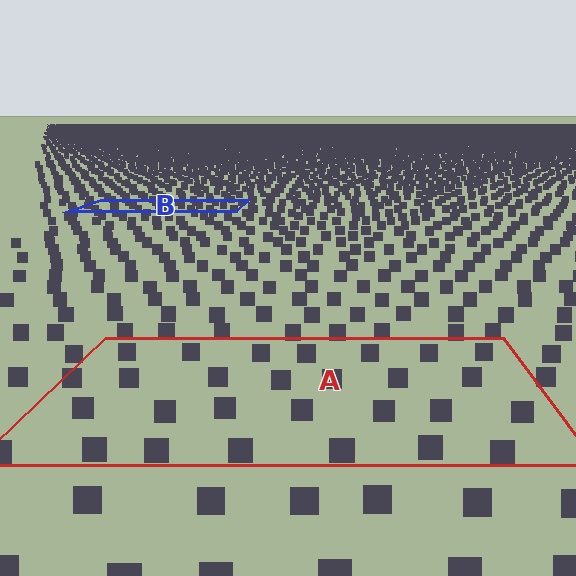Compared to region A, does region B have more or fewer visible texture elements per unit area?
Region B has more texture elements per unit area — they are packed more densely because it is farther away.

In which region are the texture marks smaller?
The texture marks are smaller in region B, because it is farther away.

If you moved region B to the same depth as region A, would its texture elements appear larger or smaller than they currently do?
They would appear larger. At a closer depth, the same texture elements are projected at a bigger on-screen size.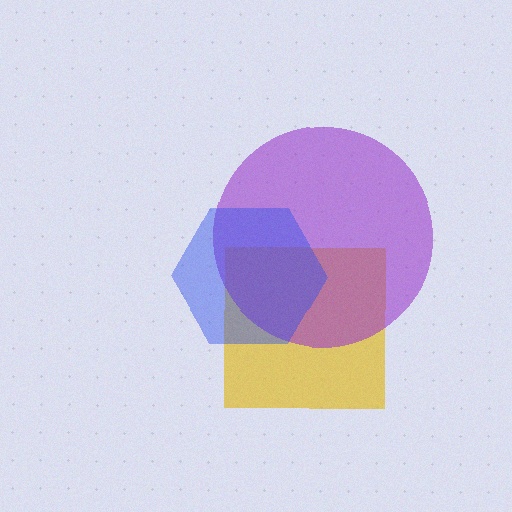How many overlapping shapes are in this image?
There are 3 overlapping shapes in the image.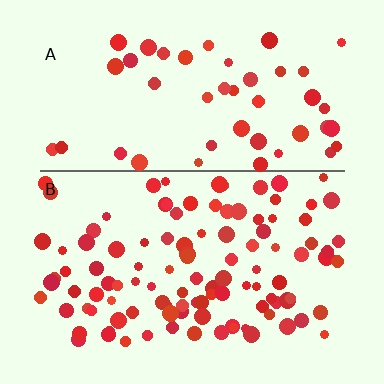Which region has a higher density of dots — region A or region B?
B (the bottom).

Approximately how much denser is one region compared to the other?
Approximately 2.2× — region B over region A.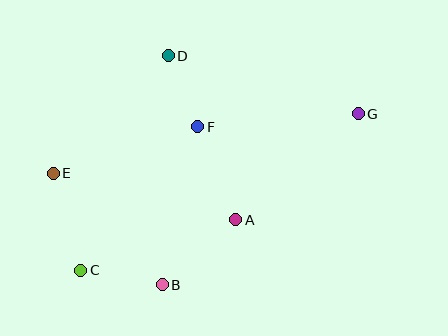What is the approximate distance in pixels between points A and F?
The distance between A and F is approximately 101 pixels.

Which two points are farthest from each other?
Points C and G are farthest from each other.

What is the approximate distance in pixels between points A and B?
The distance between A and B is approximately 98 pixels.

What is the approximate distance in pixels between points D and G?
The distance between D and G is approximately 199 pixels.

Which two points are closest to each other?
Points D and F are closest to each other.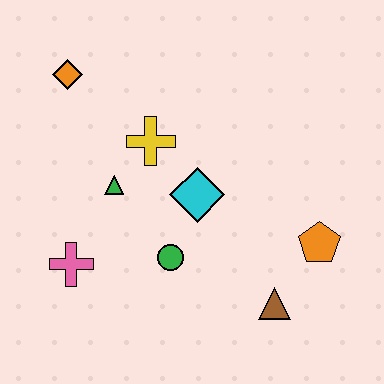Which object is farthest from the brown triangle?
The orange diamond is farthest from the brown triangle.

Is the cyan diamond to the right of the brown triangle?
No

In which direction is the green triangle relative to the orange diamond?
The green triangle is below the orange diamond.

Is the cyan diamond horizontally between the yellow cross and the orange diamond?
No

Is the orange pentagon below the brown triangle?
No